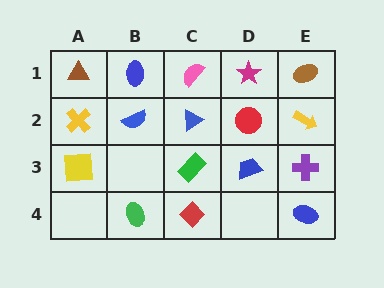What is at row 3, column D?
A blue trapezoid.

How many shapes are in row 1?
5 shapes.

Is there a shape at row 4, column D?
No, that cell is empty.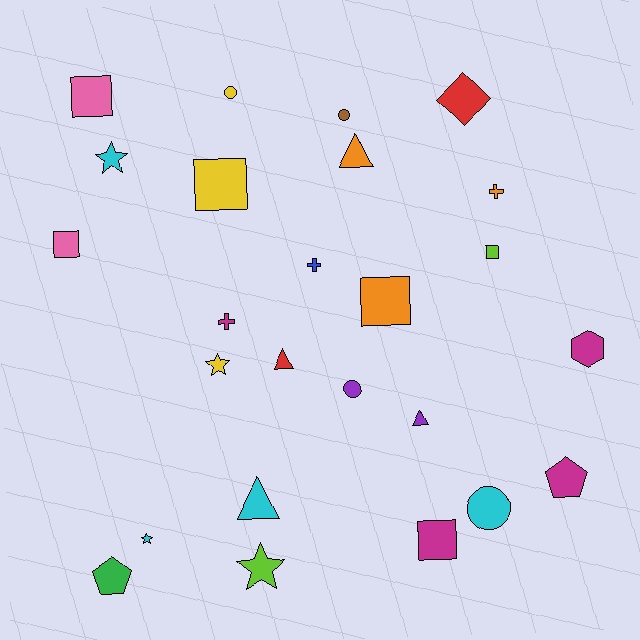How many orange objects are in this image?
There are 3 orange objects.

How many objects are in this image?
There are 25 objects.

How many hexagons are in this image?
There is 1 hexagon.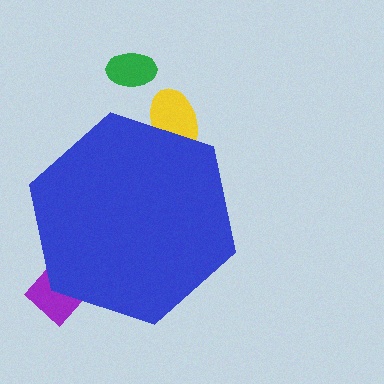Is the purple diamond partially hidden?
Yes, the purple diamond is partially hidden behind the blue hexagon.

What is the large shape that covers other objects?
A blue hexagon.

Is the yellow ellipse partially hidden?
Yes, the yellow ellipse is partially hidden behind the blue hexagon.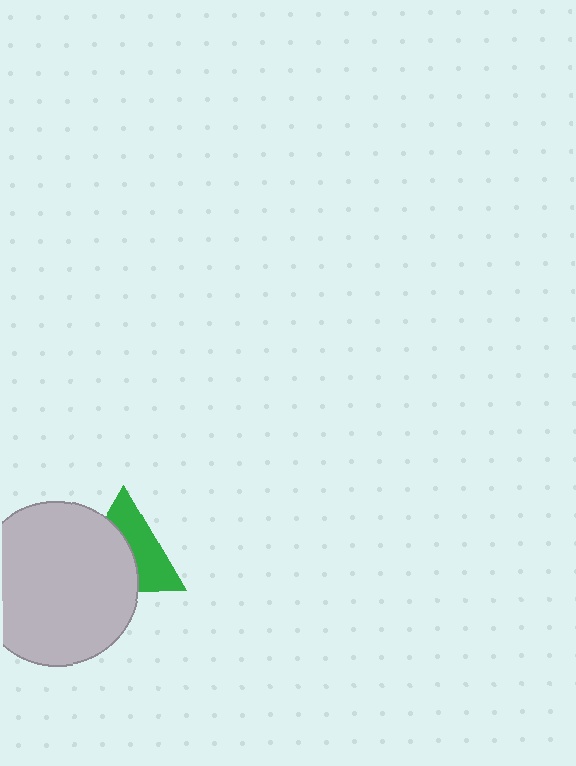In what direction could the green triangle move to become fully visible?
The green triangle could move right. That would shift it out from behind the light gray circle entirely.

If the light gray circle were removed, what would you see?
You would see the complete green triangle.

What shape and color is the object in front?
The object in front is a light gray circle.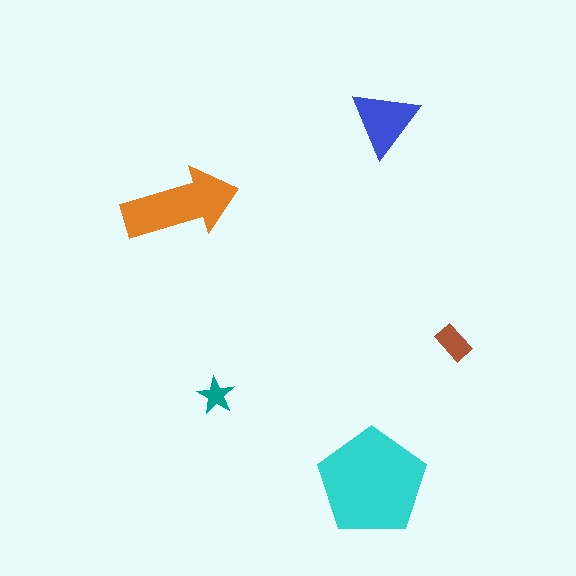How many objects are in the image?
There are 5 objects in the image.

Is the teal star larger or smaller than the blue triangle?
Smaller.